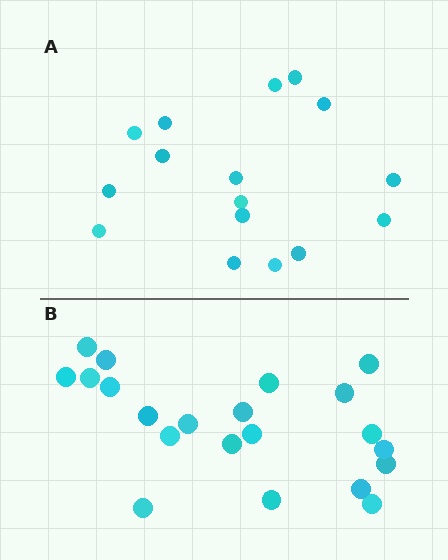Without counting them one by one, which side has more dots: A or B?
Region B (the bottom region) has more dots.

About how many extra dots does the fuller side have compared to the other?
Region B has about 5 more dots than region A.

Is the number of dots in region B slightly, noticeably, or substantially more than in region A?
Region B has noticeably more, but not dramatically so. The ratio is roughly 1.3 to 1.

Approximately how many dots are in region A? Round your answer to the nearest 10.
About 20 dots. (The exact count is 16, which rounds to 20.)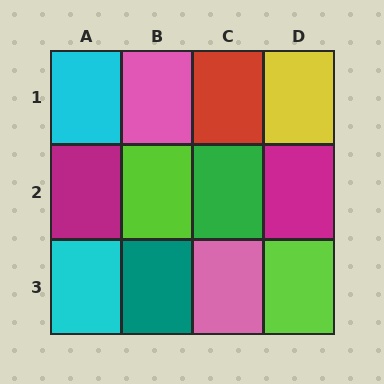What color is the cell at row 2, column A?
Magenta.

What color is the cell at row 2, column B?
Lime.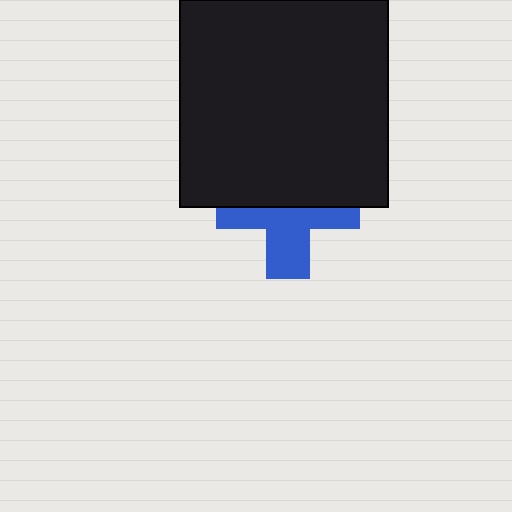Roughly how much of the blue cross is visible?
About half of it is visible (roughly 50%).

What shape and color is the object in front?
The object in front is a black square.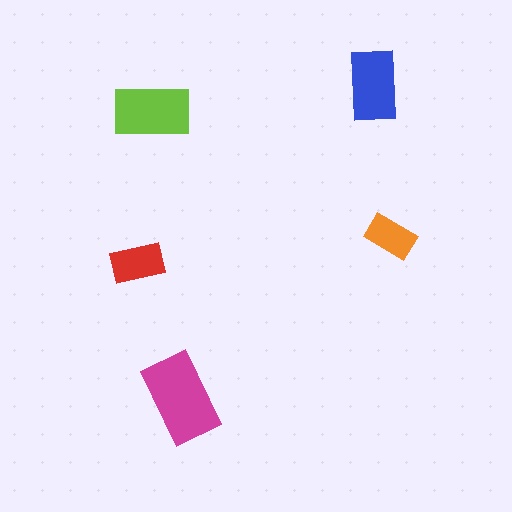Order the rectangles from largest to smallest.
the magenta one, the lime one, the blue one, the red one, the orange one.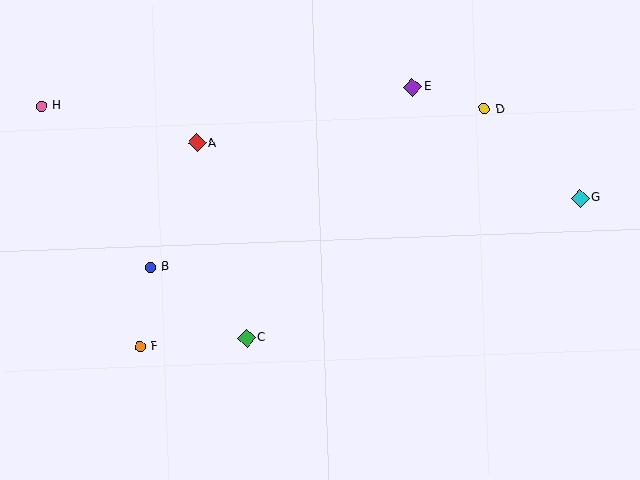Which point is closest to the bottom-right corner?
Point G is closest to the bottom-right corner.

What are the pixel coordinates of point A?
Point A is at (197, 143).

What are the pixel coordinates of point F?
Point F is at (140, 347).